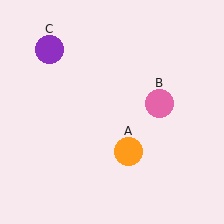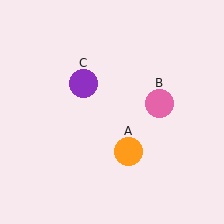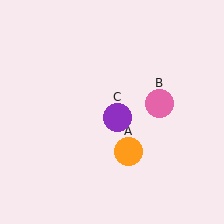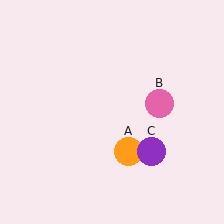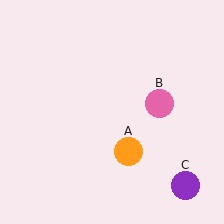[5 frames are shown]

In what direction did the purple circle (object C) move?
The purple circle (object C) moved down and to the right.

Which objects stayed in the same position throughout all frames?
Orange circle (object A) and pink circle (object B) remained stationary.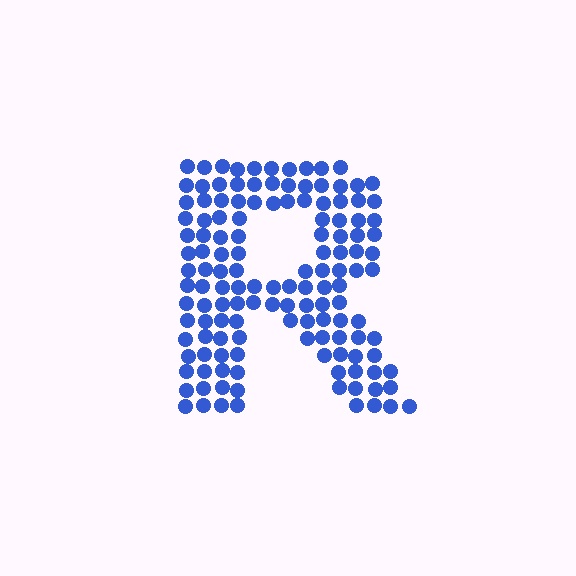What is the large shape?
The large shape is the letter R.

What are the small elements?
The small elements are circles.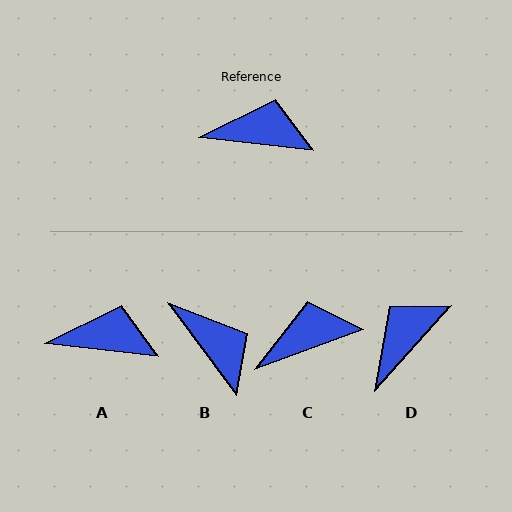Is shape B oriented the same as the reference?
No, it is off by about 47 degrees.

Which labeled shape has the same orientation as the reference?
A.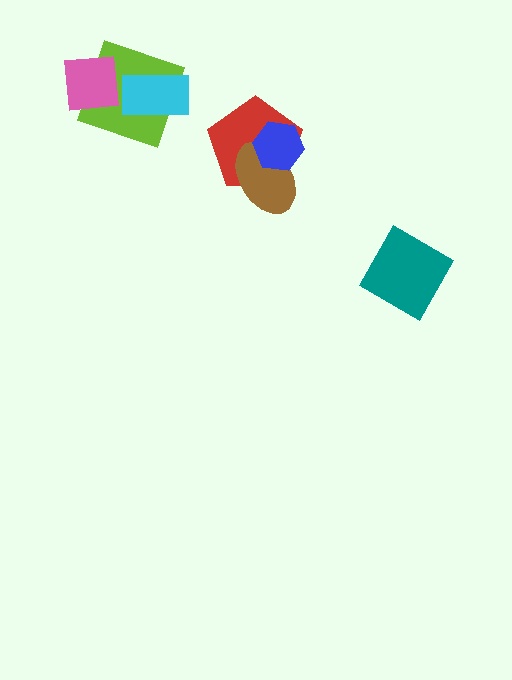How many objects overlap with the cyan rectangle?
1 object overlaps with the cyan rectangle.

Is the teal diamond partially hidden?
No, no other shape covers it.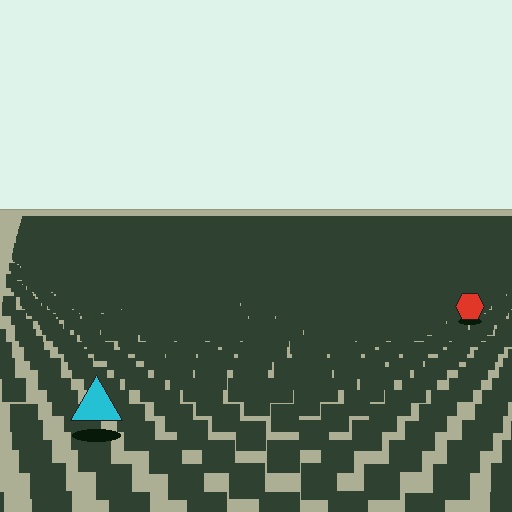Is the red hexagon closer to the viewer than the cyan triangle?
No. The cyan triangle is closer — you can tell from the texture gradient: the ground texture is coarser near it.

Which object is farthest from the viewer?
The red hexagon is farthest from the viewer. It appears smaller and the ground texture around it is denser.